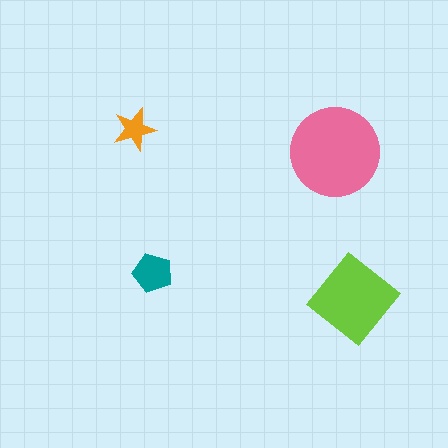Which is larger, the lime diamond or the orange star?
The lime diamond.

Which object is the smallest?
The orange star.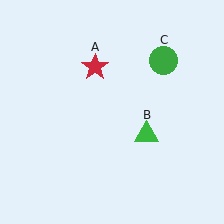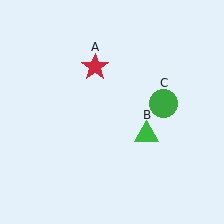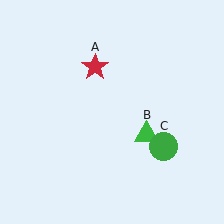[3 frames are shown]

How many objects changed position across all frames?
1 object changed position: green circle (object C).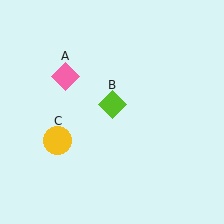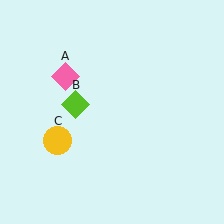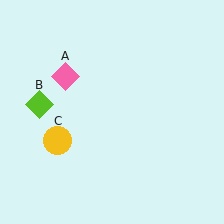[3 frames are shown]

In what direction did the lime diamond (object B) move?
The lime diamond (object B) moved left.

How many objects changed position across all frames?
1 object changed position: lime diamond (object B).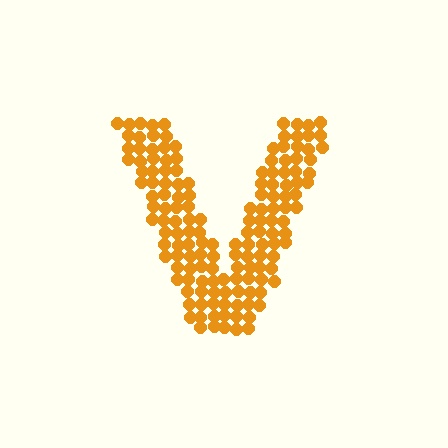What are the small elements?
The small elements are circles.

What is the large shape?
The large shape is the letter V.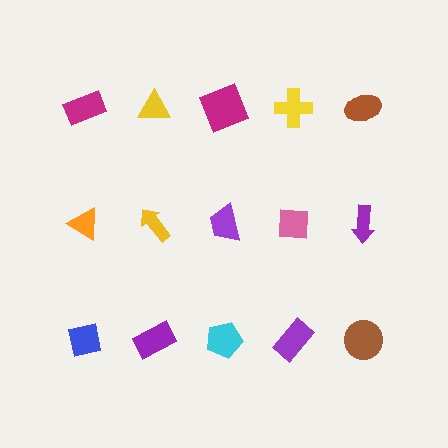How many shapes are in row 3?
5 shapes.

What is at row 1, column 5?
A brown ellipse.